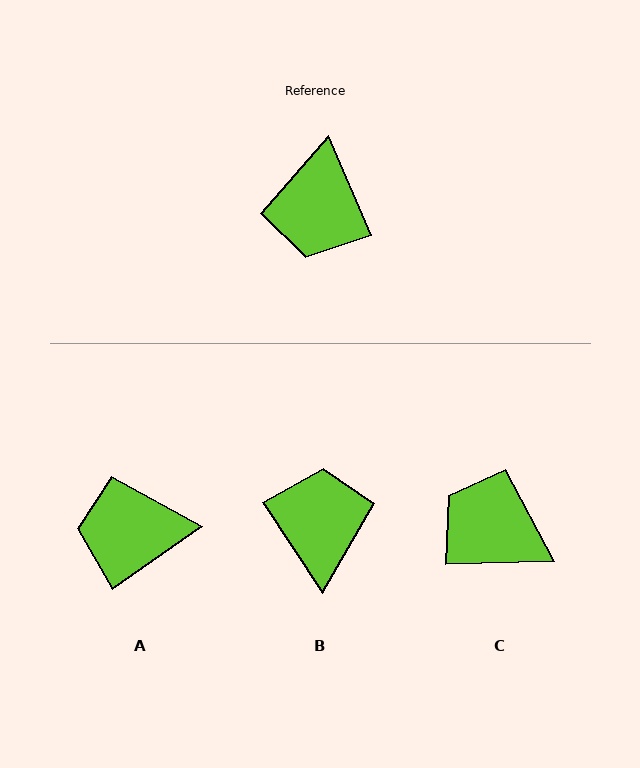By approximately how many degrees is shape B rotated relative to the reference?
Approximately 169 degrees clockwise.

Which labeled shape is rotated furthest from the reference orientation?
B, about 169 degrees away.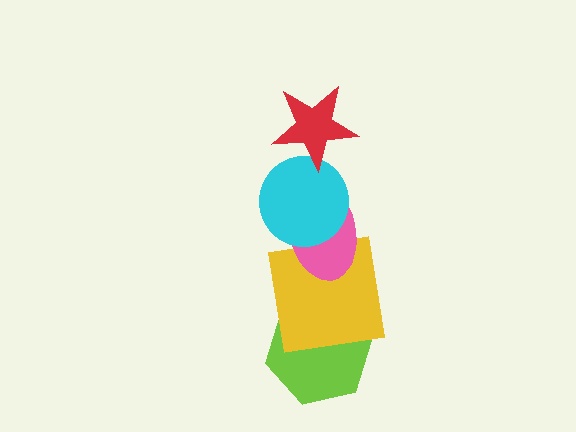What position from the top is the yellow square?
The yellow square is 4th from the top.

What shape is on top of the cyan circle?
The red star is on top of the cyan circle.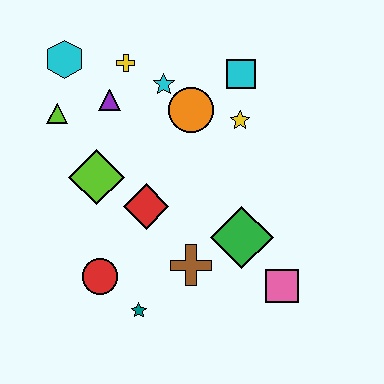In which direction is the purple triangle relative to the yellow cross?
The purple triangle is below the yellow cross.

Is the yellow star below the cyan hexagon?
Yes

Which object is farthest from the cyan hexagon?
The pink square is farthest from the cyan hexagon.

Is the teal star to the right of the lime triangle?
Yes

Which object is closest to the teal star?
The red circle is closest to the teal star.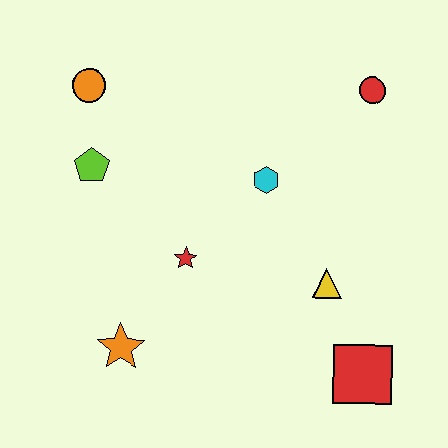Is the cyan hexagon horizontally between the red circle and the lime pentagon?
Yes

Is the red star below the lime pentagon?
Yes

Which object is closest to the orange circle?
The lime pentagon is closest to the orange circle.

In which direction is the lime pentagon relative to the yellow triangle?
The lime pentagon is to the left of the yellow triangle.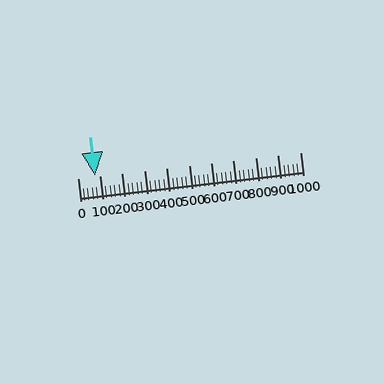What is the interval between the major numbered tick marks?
The major tick marks are spaced 100 units apart.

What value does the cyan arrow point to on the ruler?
The cyan arrow points to approximately 80.